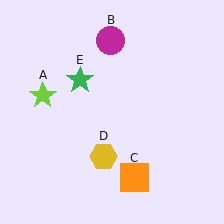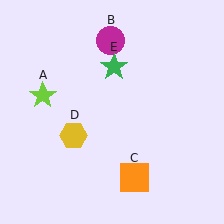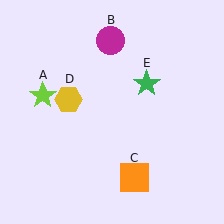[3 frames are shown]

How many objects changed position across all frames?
2 objects changed position: yellow hexagon (object D), green star (object E).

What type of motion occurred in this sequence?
The yellow hexagon (object D), green star (object E) rotated clockwise around the center of the scene.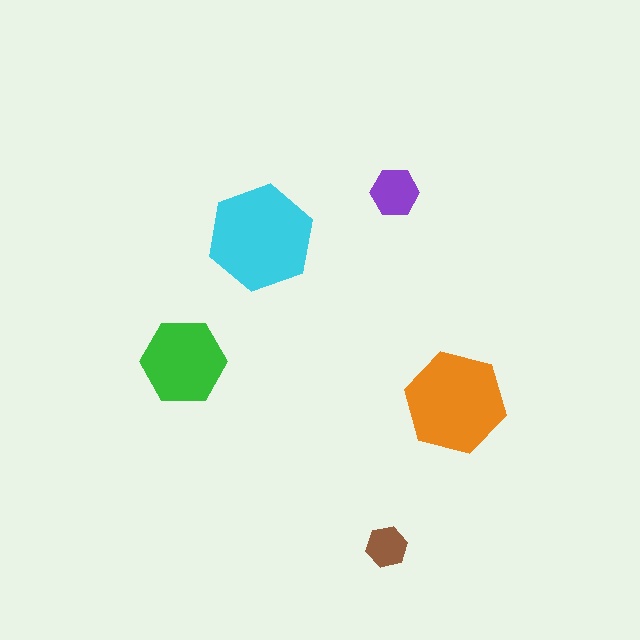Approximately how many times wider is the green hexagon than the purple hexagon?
About 2 times wider.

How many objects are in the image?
There are 5 objects in the image.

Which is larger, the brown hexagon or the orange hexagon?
The orange one.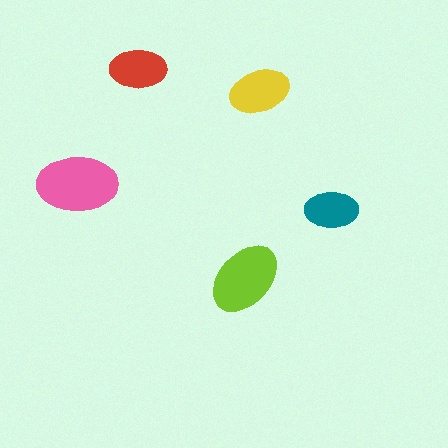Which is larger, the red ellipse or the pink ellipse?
The pink one.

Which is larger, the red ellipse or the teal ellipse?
The red one.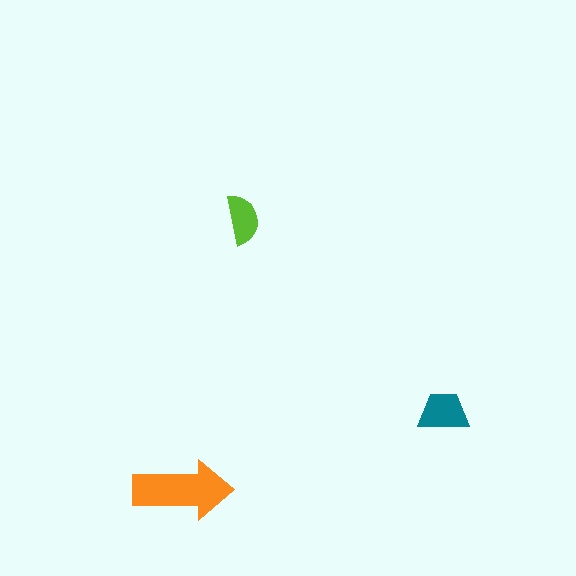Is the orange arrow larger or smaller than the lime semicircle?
Larger.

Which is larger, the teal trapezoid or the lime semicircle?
The teal trapezoid.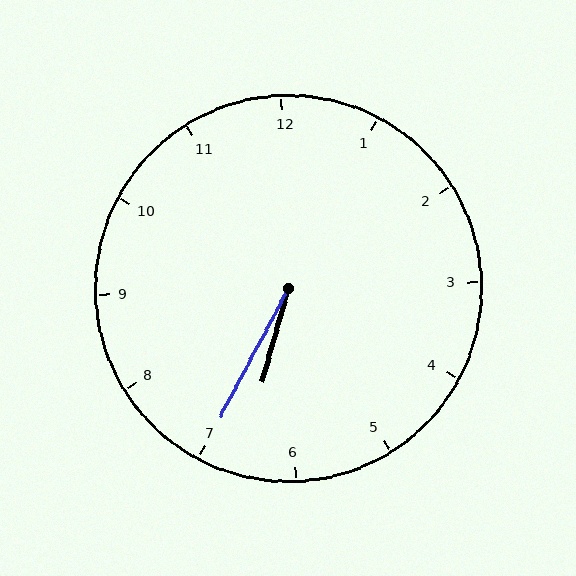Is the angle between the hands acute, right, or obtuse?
It is acute.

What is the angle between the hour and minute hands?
Approximately 12 degrees.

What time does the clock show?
6:35.